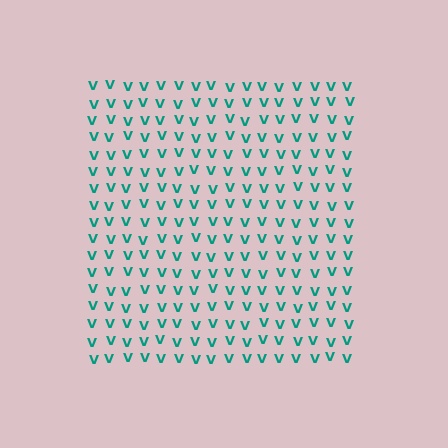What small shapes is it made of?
It is made of small letter V's.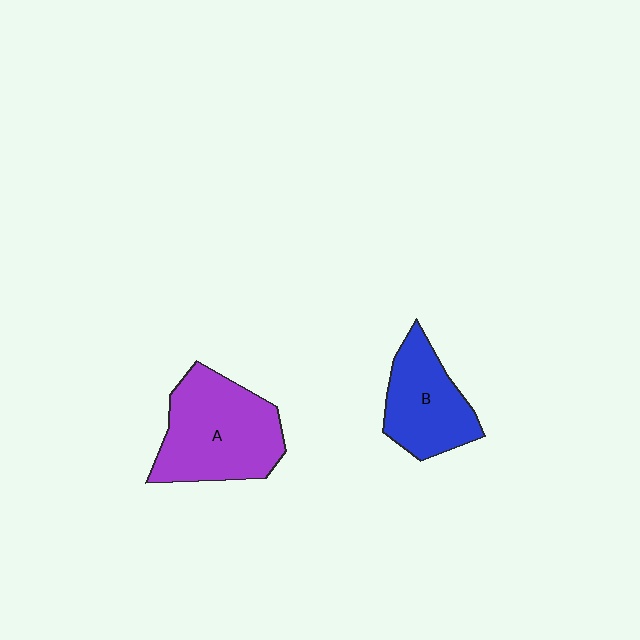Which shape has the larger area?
Shape A (purple).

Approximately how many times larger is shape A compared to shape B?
Approximately 1.4 times.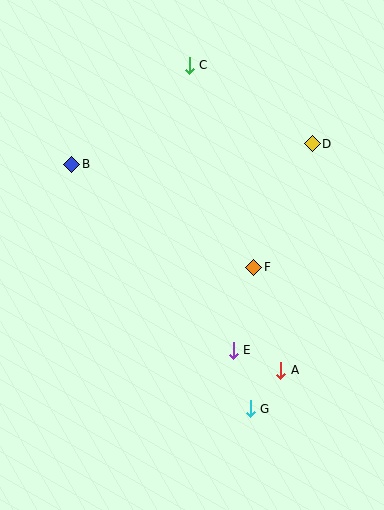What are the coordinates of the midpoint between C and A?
The midpoint between C and A is at (235, 218).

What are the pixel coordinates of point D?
Point D is at (312, 144).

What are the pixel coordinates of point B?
Point B is at (72, 164).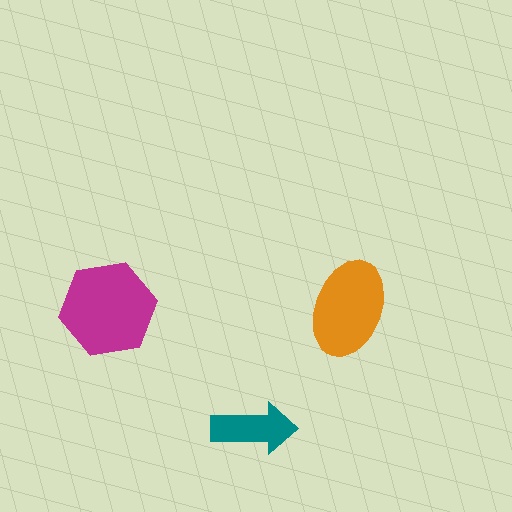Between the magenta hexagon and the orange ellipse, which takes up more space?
The magenta hexagon.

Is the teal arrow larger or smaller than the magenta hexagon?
Smaller.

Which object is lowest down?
The teal arrow is bottommost.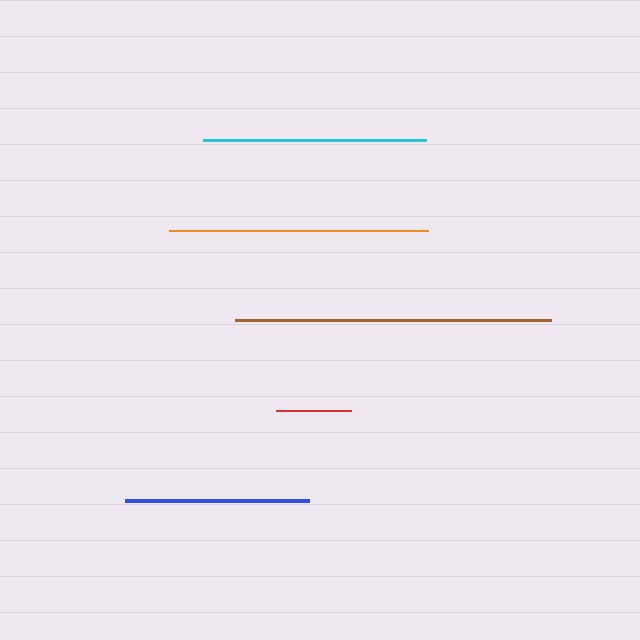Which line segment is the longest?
The brown line is the longest at approximately 316 pixels.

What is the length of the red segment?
The red segment is approximately 75 pixels long.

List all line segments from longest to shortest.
From longest to shortest: brown, orange, cyan, blue, red.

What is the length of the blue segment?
The blue segment is approximately 184 pixels long.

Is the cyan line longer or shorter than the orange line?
The orange line is longer than the cyan line.